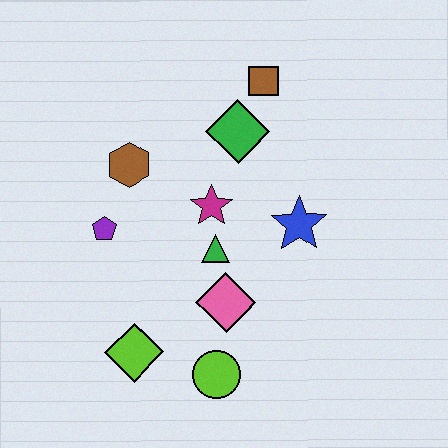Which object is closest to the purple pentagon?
The brown hexagon is closest to the purple pentagon.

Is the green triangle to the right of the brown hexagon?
Yes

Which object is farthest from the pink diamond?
The brown square is farthest from the pink diamond.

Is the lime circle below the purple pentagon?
Yes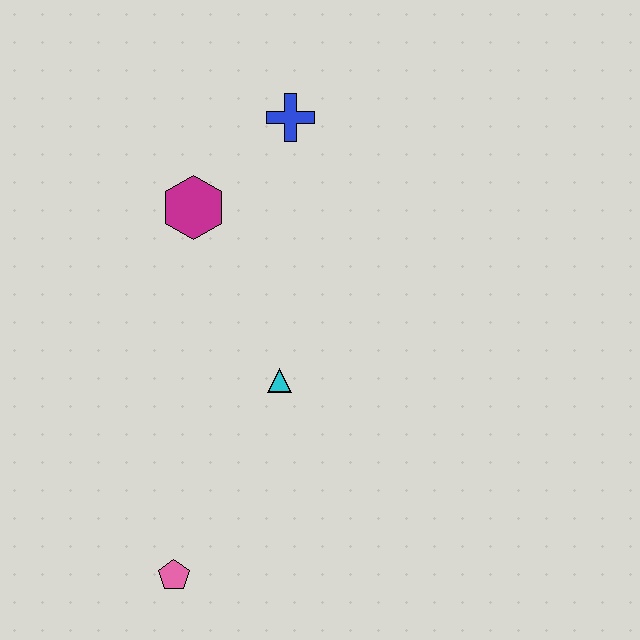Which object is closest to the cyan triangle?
The magenta hexagon is closest to the cyan triangle.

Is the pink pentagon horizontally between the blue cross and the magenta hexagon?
No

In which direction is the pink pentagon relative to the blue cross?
The pink pentagon is below the blue cross.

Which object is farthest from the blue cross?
The pink pentagon is farthest from the blue cross.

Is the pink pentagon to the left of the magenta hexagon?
Yes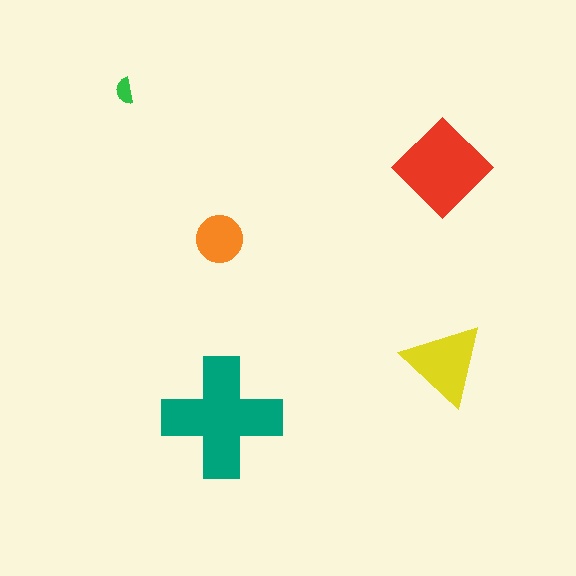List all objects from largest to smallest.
The teal cross, the red diamond, the yellow triangle, the orange circle, the green semicircle.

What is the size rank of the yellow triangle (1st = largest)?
3rd.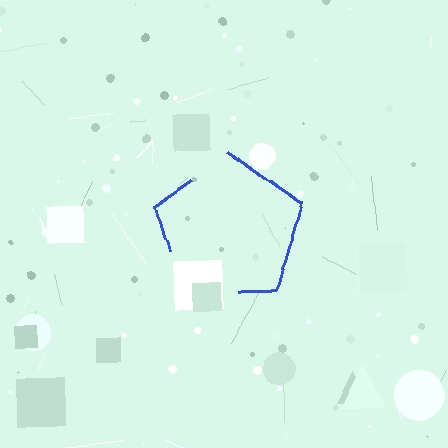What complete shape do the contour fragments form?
The contour fragments form a pentagon.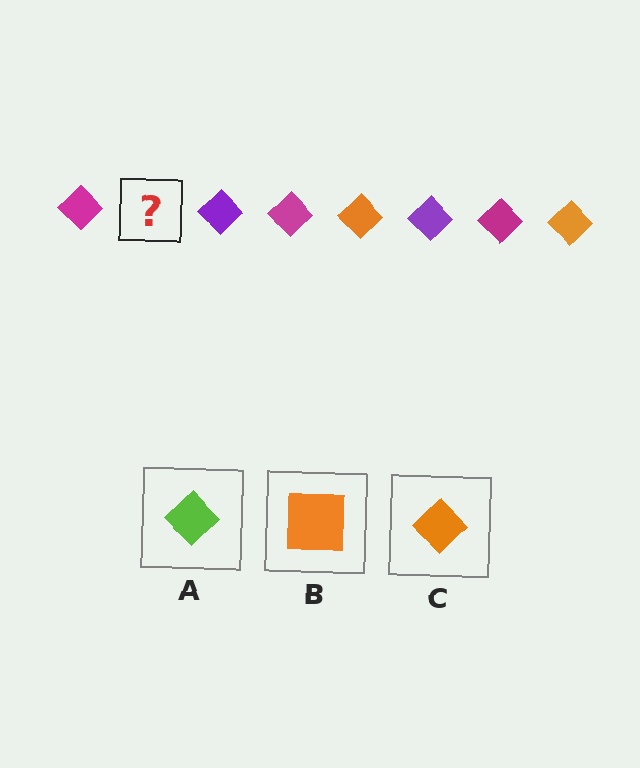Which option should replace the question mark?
Option C.